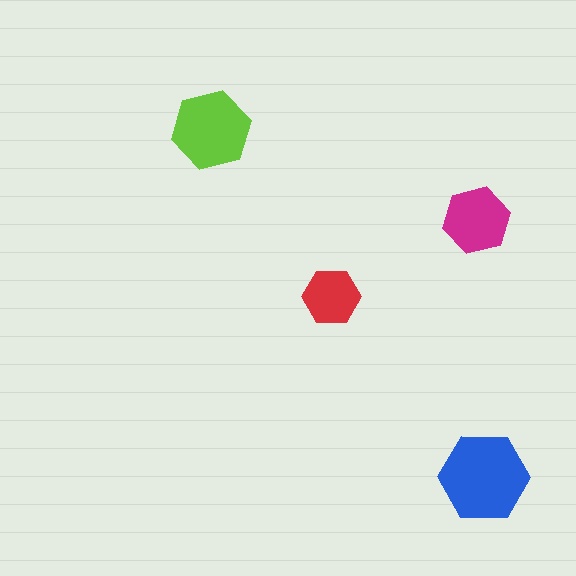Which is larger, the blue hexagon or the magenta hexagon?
The blue one.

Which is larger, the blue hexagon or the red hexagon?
The blue one.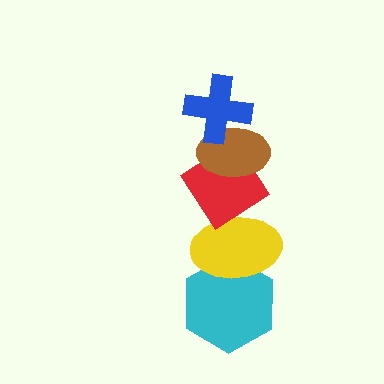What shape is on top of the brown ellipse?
The blue cross is on top of the brown ellipse.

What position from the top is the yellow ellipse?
The yellow ellipse is 4th from the top.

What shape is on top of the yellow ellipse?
The red diamond is on top of the yellow ellipse.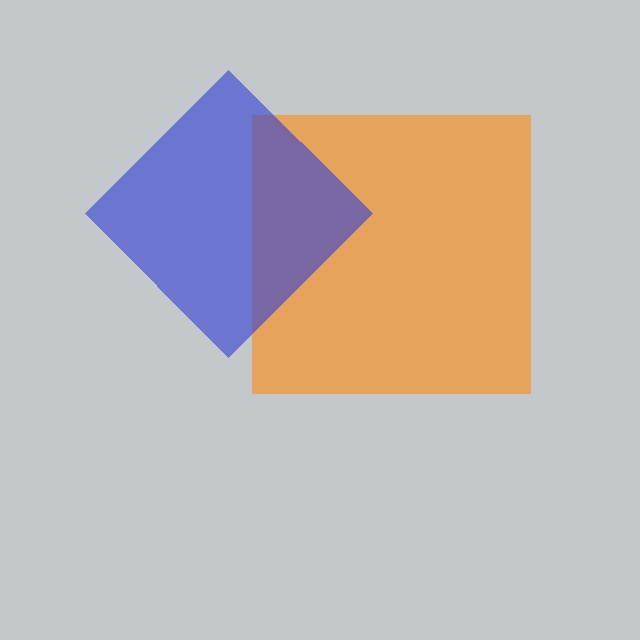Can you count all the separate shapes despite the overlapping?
Yes, there are 2 separate shapes.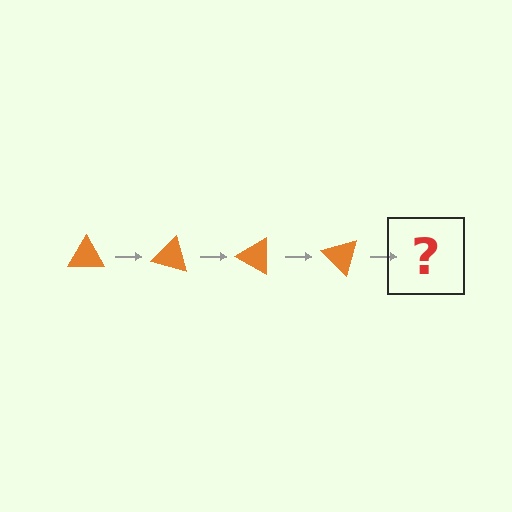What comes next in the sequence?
The next element should be an orange triangle rotated 60 degrees.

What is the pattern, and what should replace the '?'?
The pattern is that the triangle rotates 15 degrees each step. The '?' should be an orange triangle rotated 60 degrees.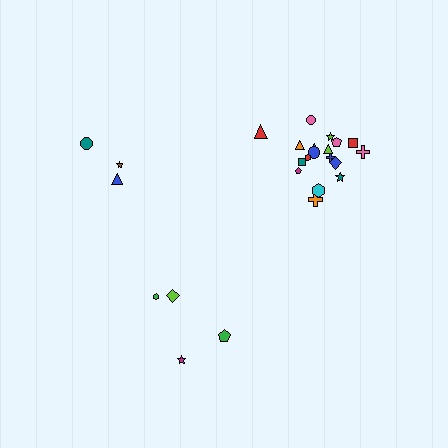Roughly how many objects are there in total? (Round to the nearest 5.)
Roughly 25 objects in total.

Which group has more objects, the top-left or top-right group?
The top-right group.